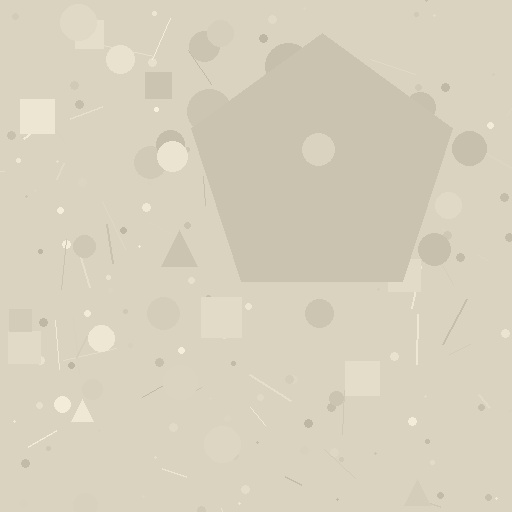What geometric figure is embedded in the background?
A pentagon is embedded in the background.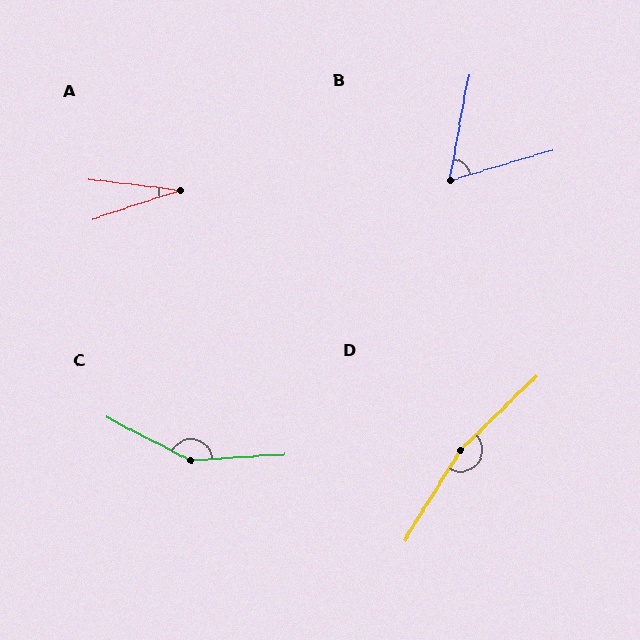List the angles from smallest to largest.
A (25°), B (63°), C (149°), D (166°).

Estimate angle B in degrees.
Approximately 63 degrees.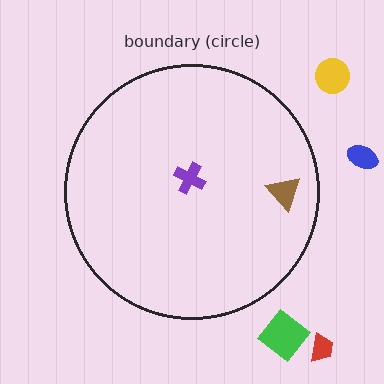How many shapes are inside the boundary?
2 inside, 4 outside.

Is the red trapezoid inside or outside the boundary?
Outside.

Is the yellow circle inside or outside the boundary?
Outside.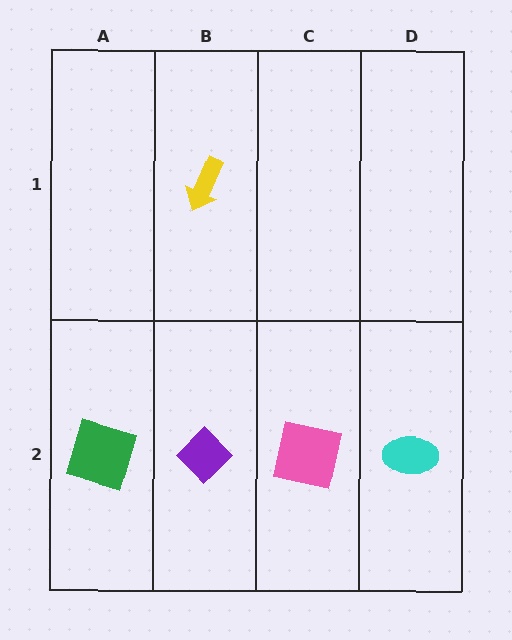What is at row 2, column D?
A cyan ellipse.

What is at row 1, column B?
A yellow arrow.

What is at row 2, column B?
A purple diamond.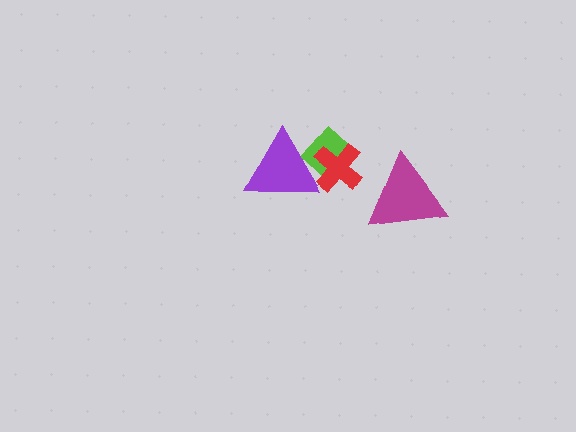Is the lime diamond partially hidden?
Yes, it is partially covered by another shape.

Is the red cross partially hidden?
Yes, it is partially covered by another shape.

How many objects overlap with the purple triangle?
2 objects overlap with the purple triangle.